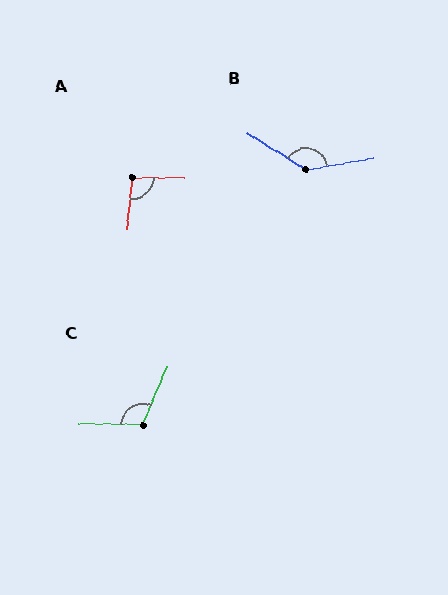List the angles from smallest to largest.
A (96°), C (112°), B (137°).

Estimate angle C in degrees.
Approximately 112 degrees.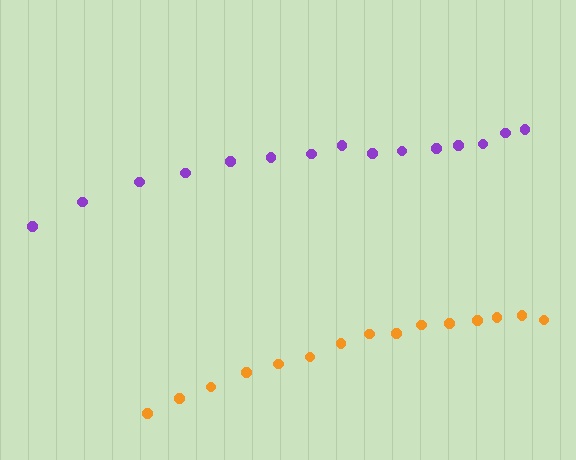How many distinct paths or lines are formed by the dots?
There are 2 distinct paths.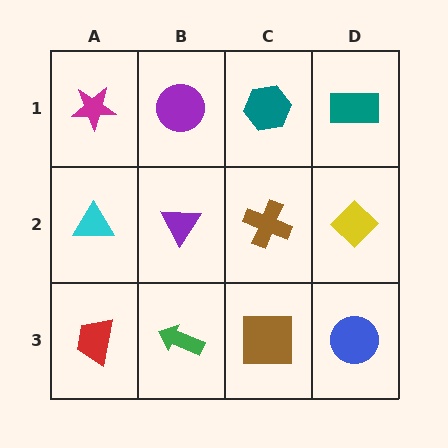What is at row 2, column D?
A yellow diamond.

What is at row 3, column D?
A blue circle.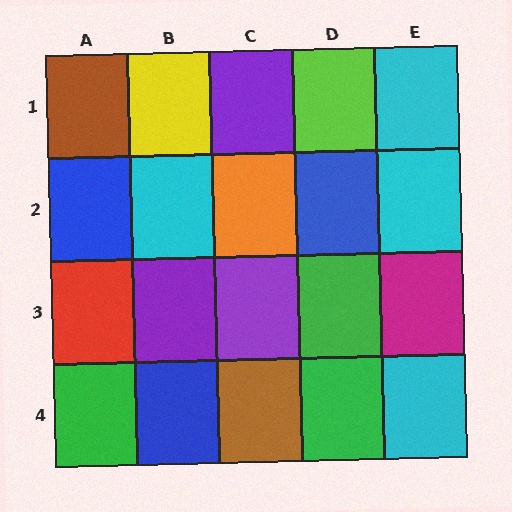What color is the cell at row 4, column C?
Brown.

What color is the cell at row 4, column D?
Green.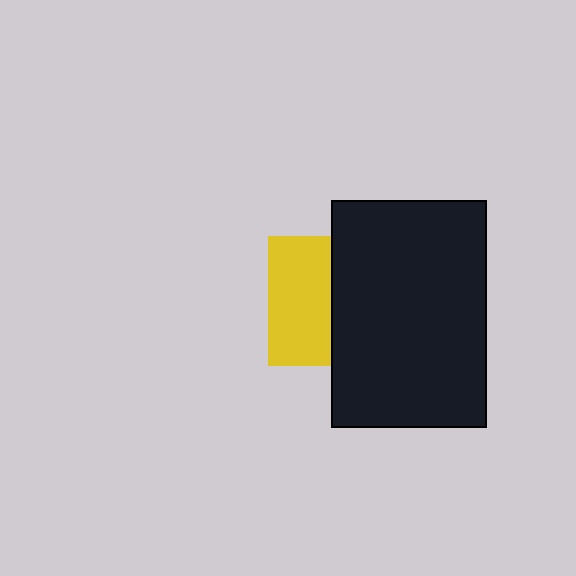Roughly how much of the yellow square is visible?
About half of it is visible (roughly 49%).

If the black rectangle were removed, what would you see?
You would see the complete yellow square.